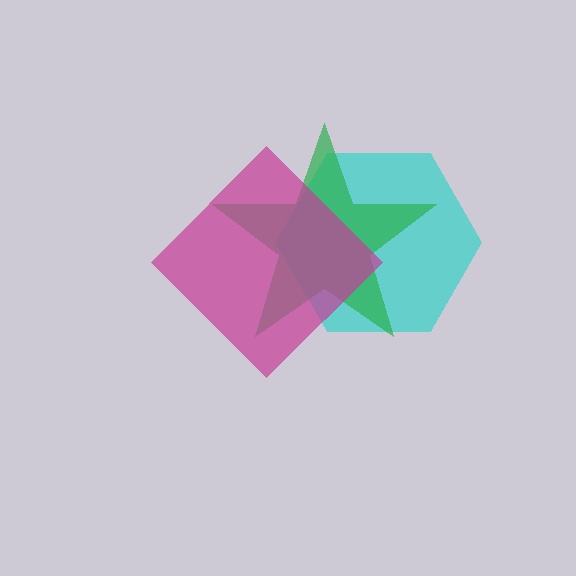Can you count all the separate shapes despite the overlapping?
Yes, there are 3 separate shapes.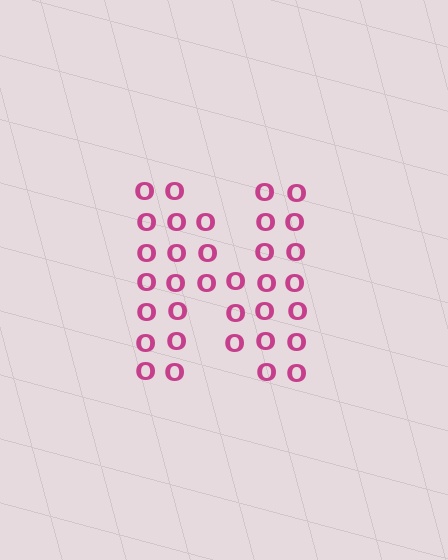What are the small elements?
The small elements are letter O's.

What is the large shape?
The large shape is the letter N.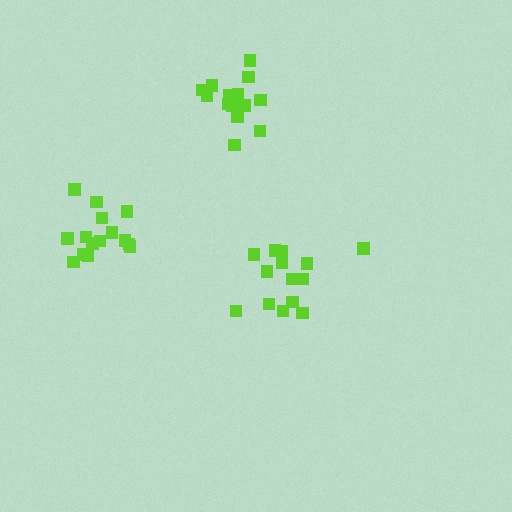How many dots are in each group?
Group 1: 15 dots, Group 2: 14 dots, Group 3: 15 dots (44 total).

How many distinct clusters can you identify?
There are 3 distinct clusters.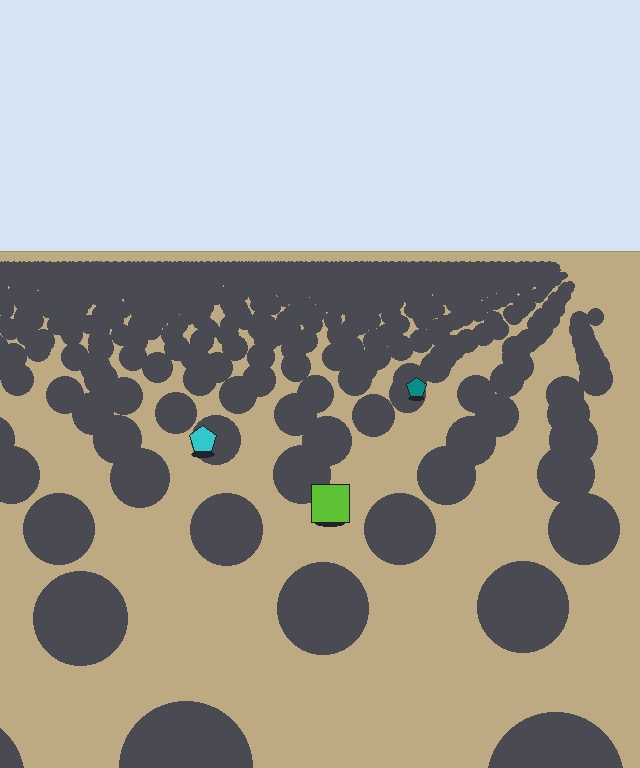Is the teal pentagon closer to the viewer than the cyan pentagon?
No. The cyan pentagon is closer — you can tell from the texture gradient: the ground texture is coarser near it.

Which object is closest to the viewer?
The lime square is closest. The texture marks near it are larger and more spread out.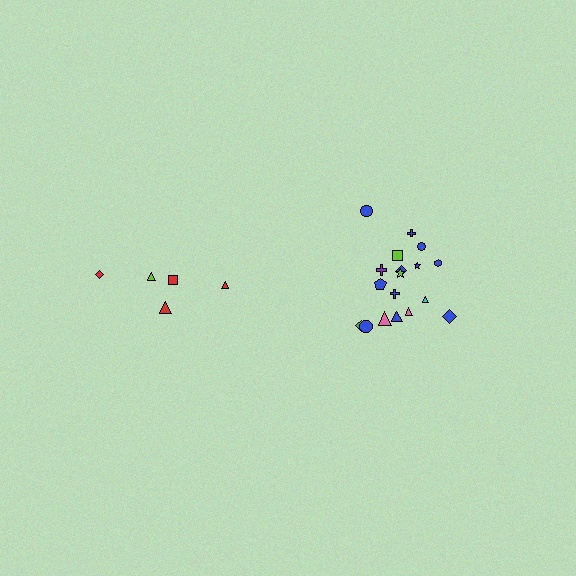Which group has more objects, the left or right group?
The right group.